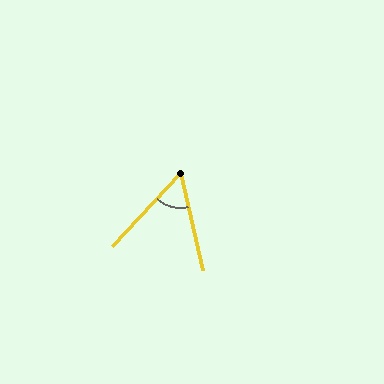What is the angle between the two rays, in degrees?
Approximately 56 degrees.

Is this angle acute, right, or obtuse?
It is acute.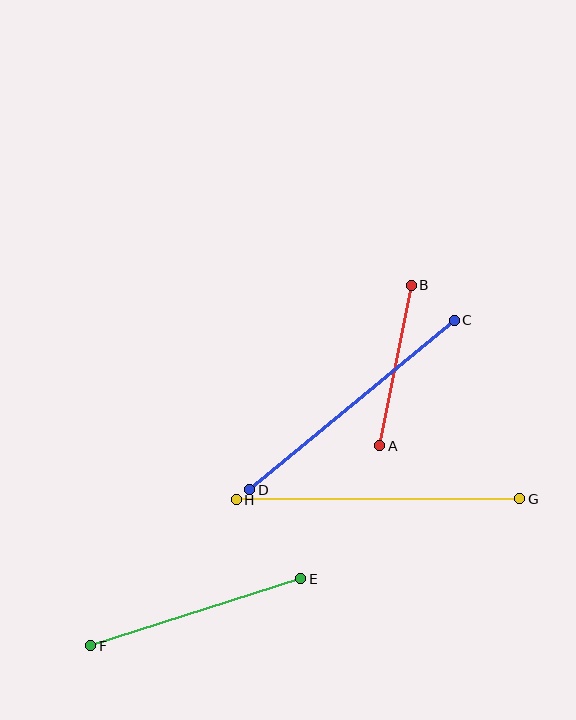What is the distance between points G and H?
The distance is approximately 283 pixels.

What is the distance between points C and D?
The distance is approximately 266 pixels.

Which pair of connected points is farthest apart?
Points G and H are farthest apart.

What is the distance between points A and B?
The distance is approximately 164 pixels.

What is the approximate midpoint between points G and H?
The midpoint is at approximately (378, 499) pixels.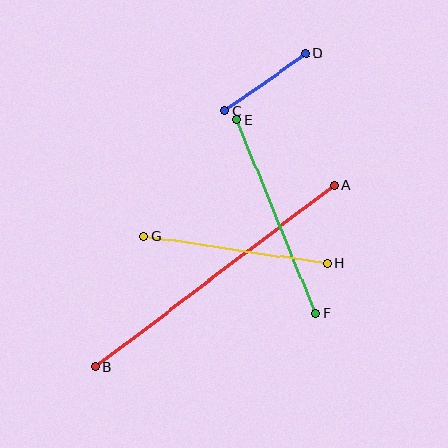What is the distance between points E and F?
The distance is approximately 209 pixels.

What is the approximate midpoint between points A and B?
The midpoint is at approximately (215, 276) pixels.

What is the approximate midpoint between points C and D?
The midpoint is at approximately (265, 82) pixels.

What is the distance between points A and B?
The distance is approximately 299 pixels.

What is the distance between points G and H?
The distance is approximately 186 pixels.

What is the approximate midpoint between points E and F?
The midpoint is at approximately (276, 216) pixels.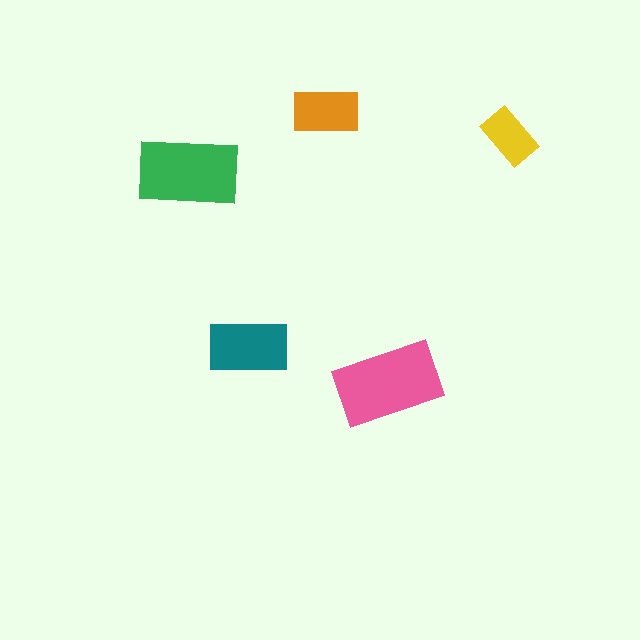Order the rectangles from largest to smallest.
the pink one, the green one, the teal one, the orange one, the yellow one.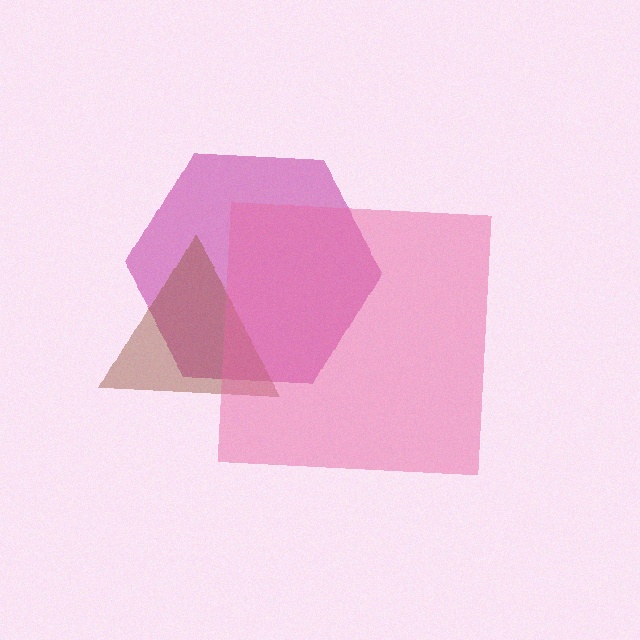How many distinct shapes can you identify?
There are 3 distinct shapes: a magenta hexagon, a brown triangle, a pink square.